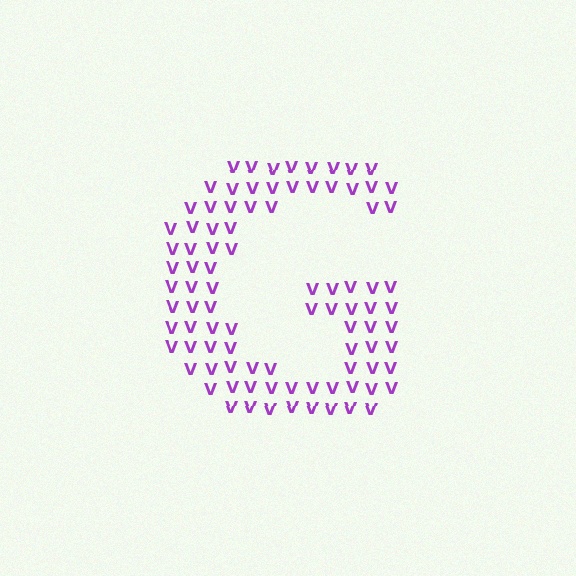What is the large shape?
The large shape is the letter G.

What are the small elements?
The small elements are letter V's.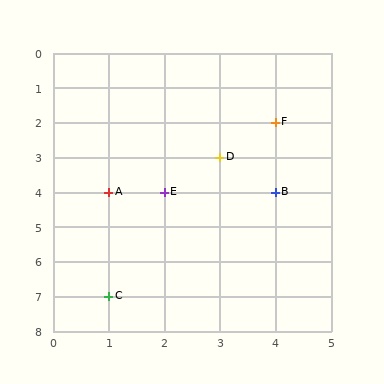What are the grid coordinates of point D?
Point D is at grid coordinates (3, 3).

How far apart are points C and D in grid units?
Points C and D are 2 columns and 4 rows apart (about 4.5 grid units diagonally).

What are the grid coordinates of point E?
Point E is at grid coordinates (2, 4).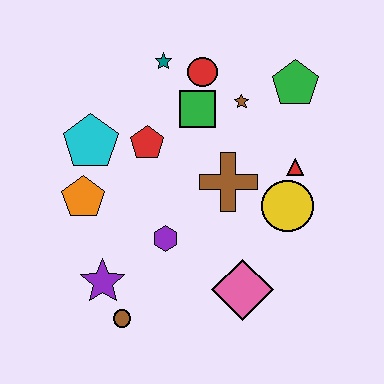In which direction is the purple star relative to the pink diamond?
The purple star is to the left of the pink diamond.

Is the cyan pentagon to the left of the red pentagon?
Yes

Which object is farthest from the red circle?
The brown circle is farthest from the red circle.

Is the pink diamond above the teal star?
No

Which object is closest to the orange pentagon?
The cyan pentagon is closest to the orange pentagon.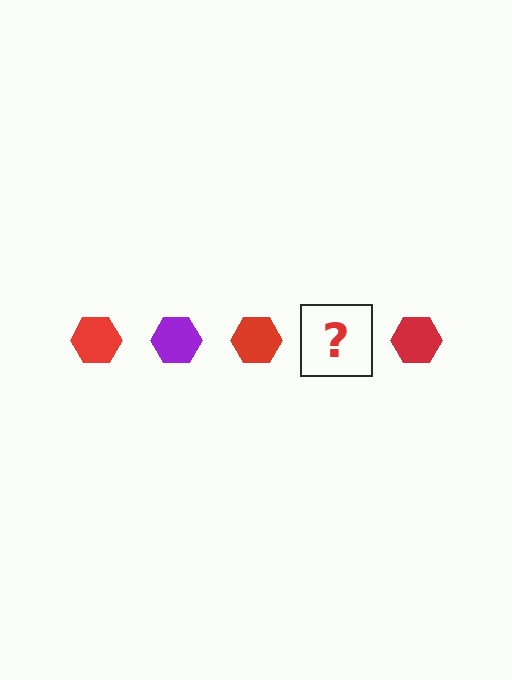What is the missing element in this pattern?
The missing element is a purple hexagon.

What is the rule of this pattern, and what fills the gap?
The rule is that the pattern cycles through red, purple hexagons. The gap should be filled with a purple hexagon.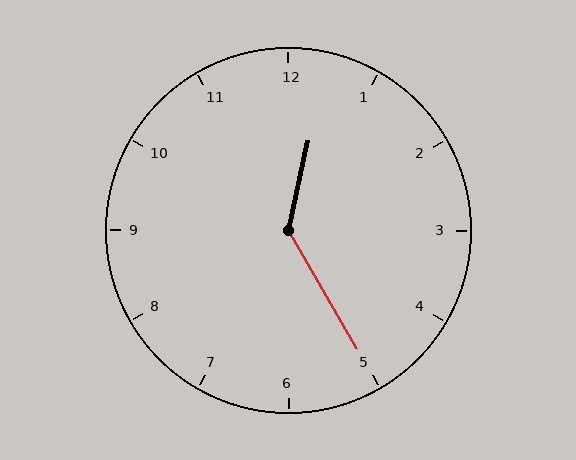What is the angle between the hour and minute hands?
Approximately 138 degrees.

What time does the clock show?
12:25.